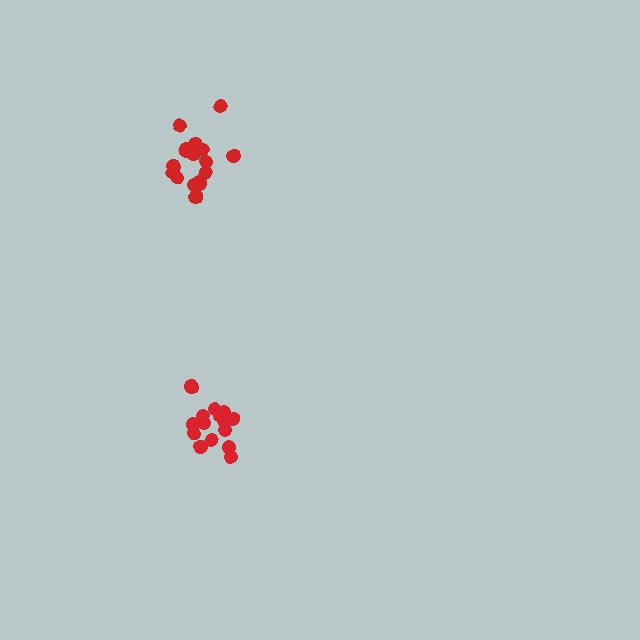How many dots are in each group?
Group 1: 15 dots, Group 2: 18 dots (33 total).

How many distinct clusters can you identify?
There are 2 distinct clusters.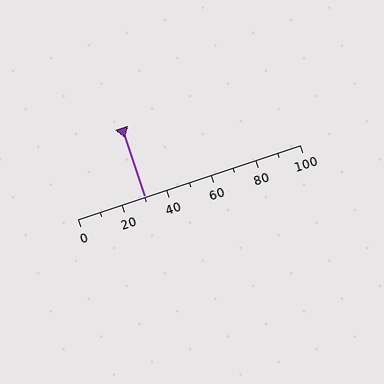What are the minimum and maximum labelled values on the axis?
The axis runs from 0 to 100.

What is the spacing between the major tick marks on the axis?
The major ticks are spaced 20 apart.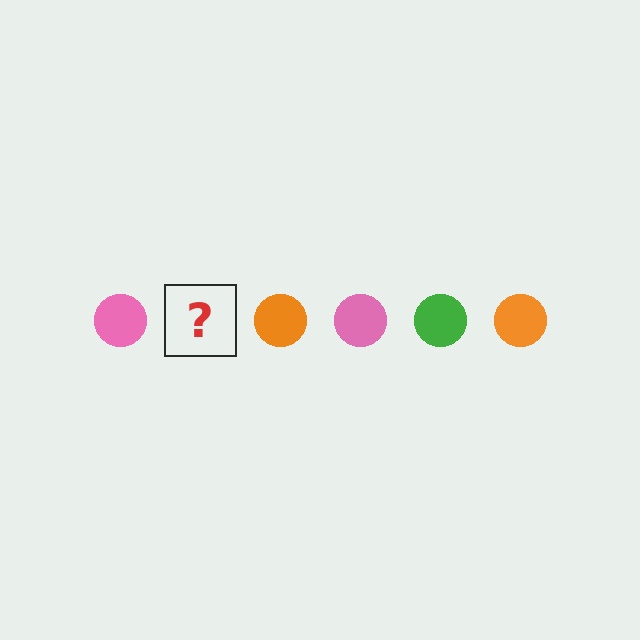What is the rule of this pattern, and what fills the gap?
The rule is that the pattern cycles through pink, green, orange circles. The gap should be filled with a green circle.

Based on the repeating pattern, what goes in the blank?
The blank should be a green circle.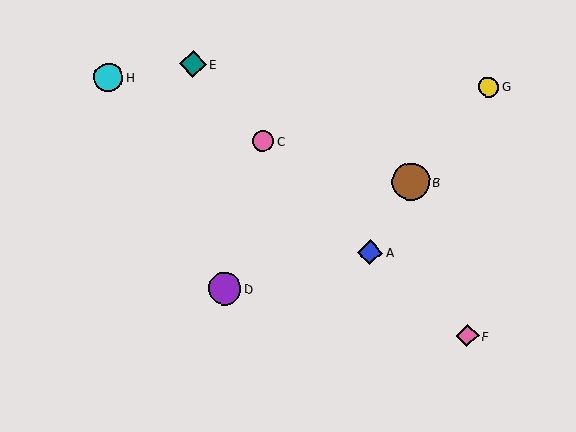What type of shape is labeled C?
Shape C is a pink circle.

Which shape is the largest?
The brown circle (labeled B) is the largest.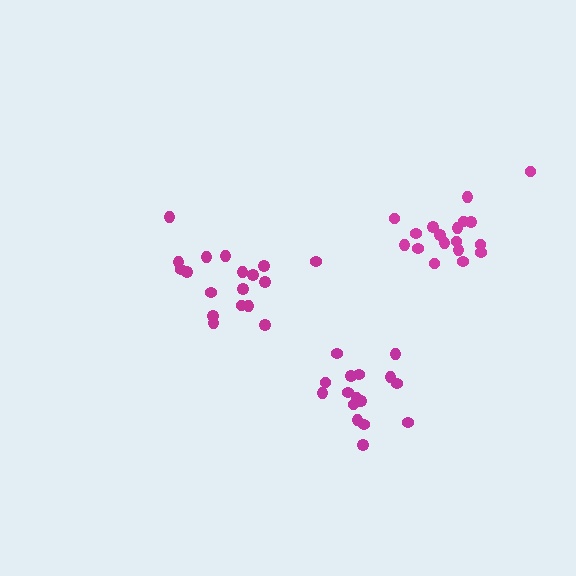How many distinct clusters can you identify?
There are 3 distinct clusters.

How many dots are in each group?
Group 1: 18 dots, Group 2: 16 dots, Group 3: 18 dots (52 total).